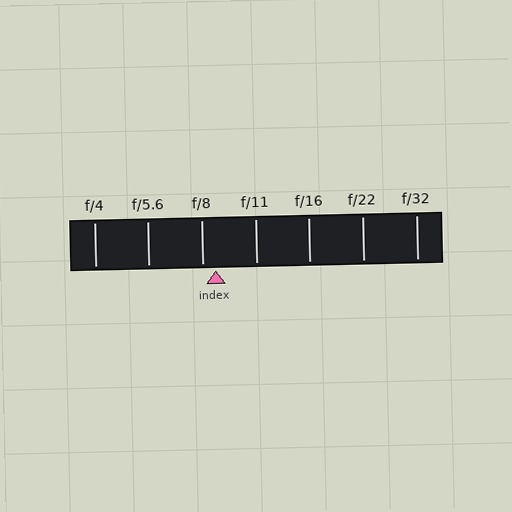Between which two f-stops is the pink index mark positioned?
The index mark is between f/8 and f/11.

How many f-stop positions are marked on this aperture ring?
There are 7 f-stop positions marked.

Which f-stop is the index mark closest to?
The index mark is closest to f/8.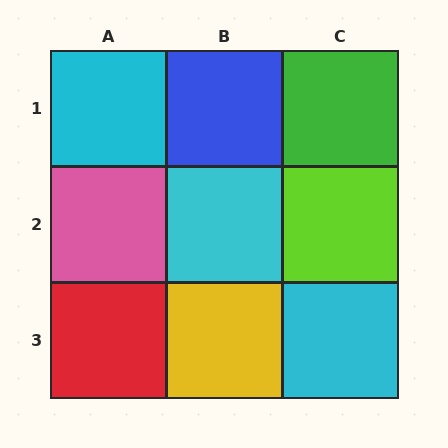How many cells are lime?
1 cell is lime.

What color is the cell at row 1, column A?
Cyan.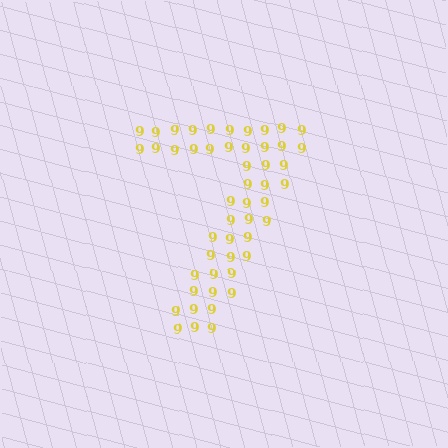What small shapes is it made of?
It is made of small digit 9's.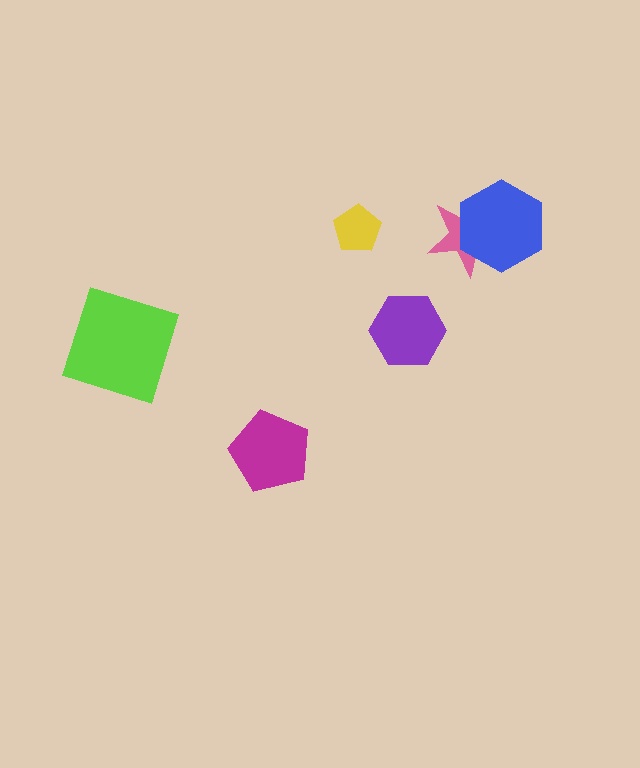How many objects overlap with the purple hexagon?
0 objects overlap with the purple hexagon.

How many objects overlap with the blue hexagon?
1 object overlaps with the blue hexagon.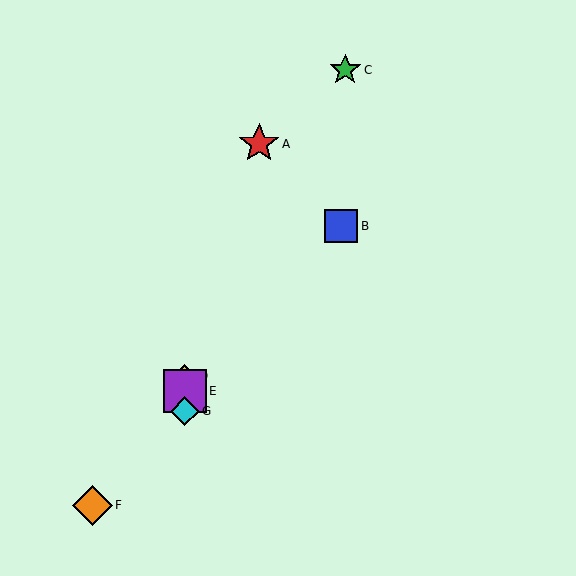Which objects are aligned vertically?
Objects D, E, G are aligned vertically.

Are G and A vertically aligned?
No, G is at x≈185 and A is at x≈259.